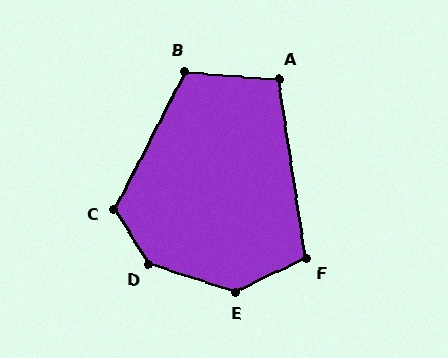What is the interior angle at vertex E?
Approximately 136 degrees (obtuse).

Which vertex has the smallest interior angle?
A, at approximately 103 degrees.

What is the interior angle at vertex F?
Approximately 107 degrees (obtuse).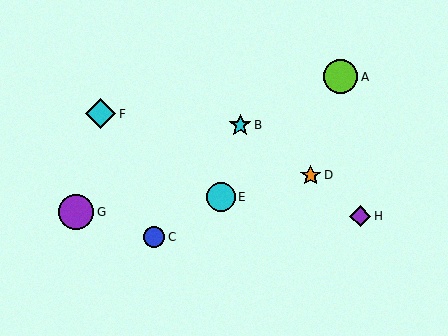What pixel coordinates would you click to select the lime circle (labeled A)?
Click at (341, 77) to select the lime circle A.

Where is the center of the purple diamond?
The center of the purple diamond is at (360, 216).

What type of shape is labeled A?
Shape A is a lime circle.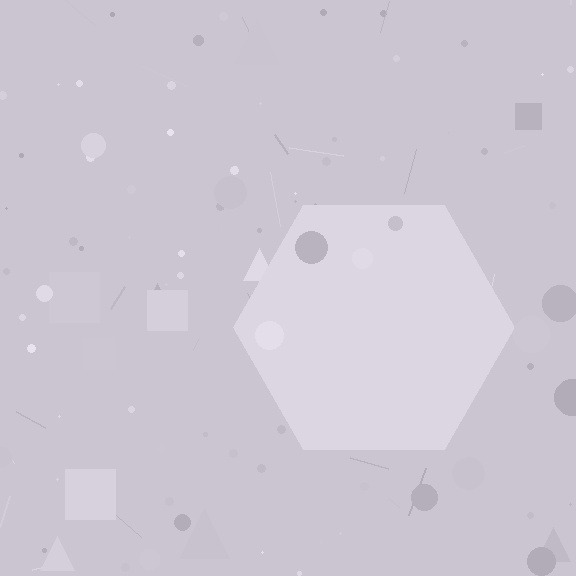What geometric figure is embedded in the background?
A hexagon is embedded in the background.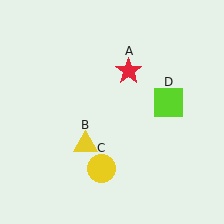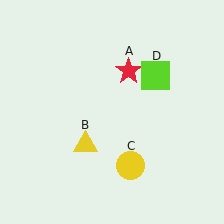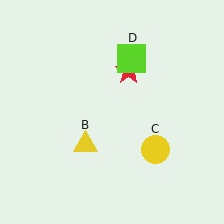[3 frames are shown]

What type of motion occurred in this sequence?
The yellow circle (object C), lime square (object D) rotated counterclockwise around the center of the scene.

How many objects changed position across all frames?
2 objects changed position: yellow circle (object C), lime square (object D).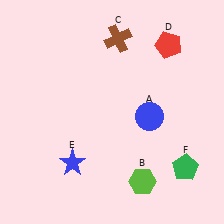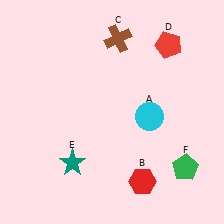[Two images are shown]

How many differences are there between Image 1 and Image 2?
There are 3 differences between the two images.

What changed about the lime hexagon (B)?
In Image 1, B is lime. In Image 2, it changed to red.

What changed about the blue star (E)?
In Image 1, E is blue. In Image 2, it changed to teal.